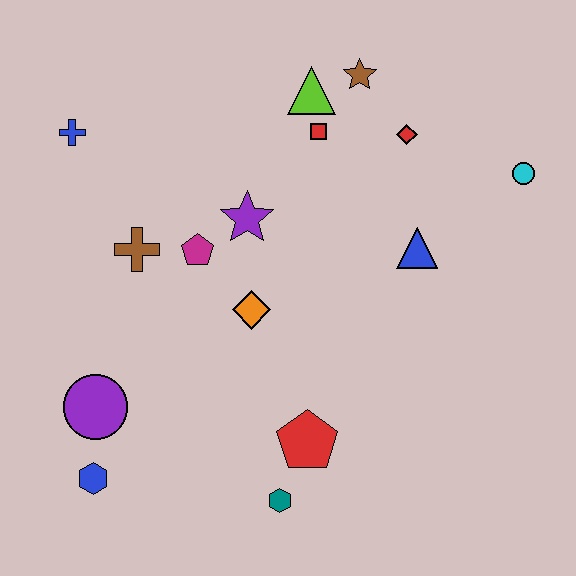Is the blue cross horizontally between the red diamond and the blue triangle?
No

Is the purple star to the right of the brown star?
No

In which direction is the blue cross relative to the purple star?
The blue cross is to the left of the purple star.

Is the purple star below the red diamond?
Yes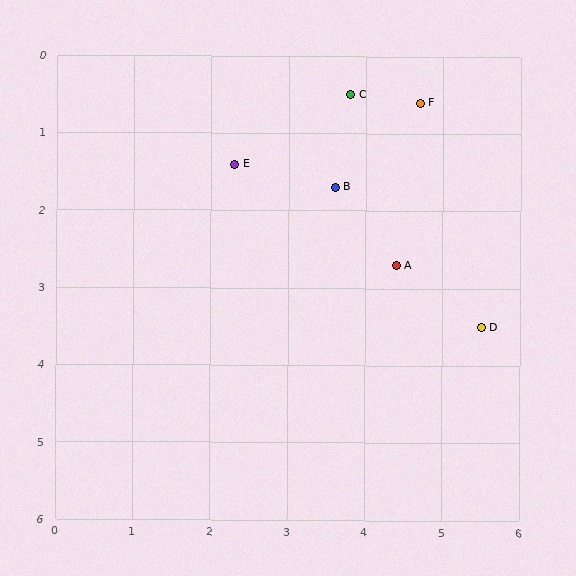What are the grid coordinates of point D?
Point D is at approximately (5.5, 3.5).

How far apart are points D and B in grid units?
Points D and B are about 2.6 grid units apart.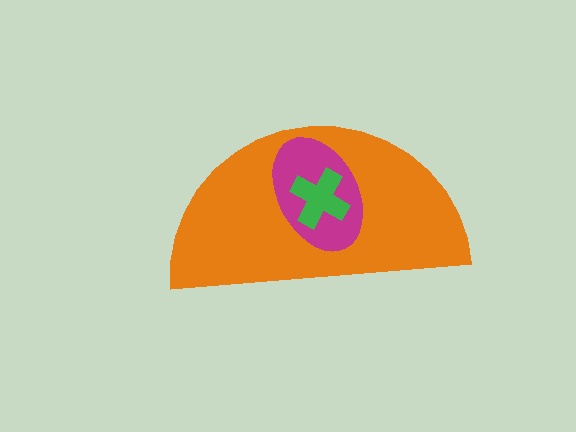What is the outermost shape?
The orange semicircle.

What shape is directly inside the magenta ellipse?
The green cross.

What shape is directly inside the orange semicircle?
The magenta ellipse.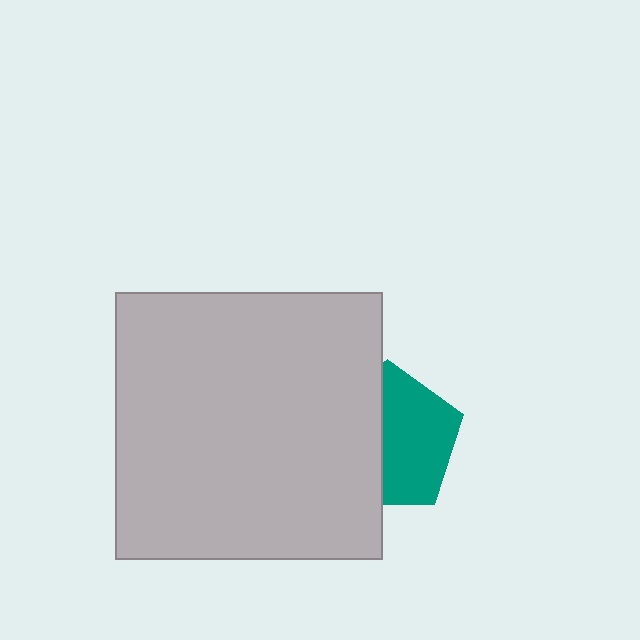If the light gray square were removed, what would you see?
You would see the complete teal pentagon.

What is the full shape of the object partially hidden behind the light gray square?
The partially hidden object is a teal pentagon.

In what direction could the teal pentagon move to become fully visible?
The teal pentagon could move right. That would shift it out from behind the light gray square entirely.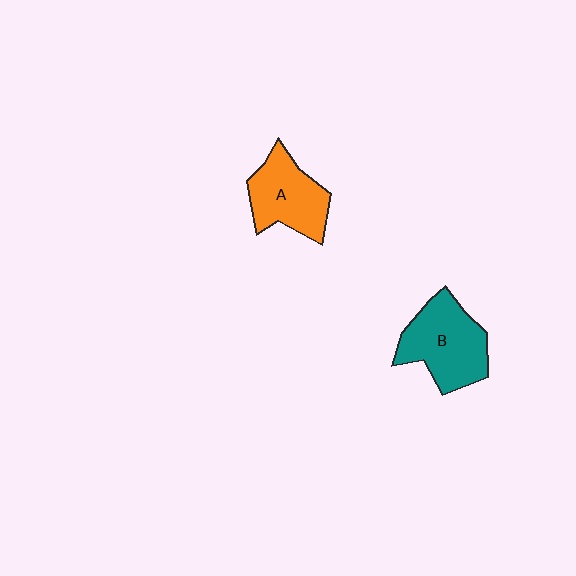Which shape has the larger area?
Shape B (teal).